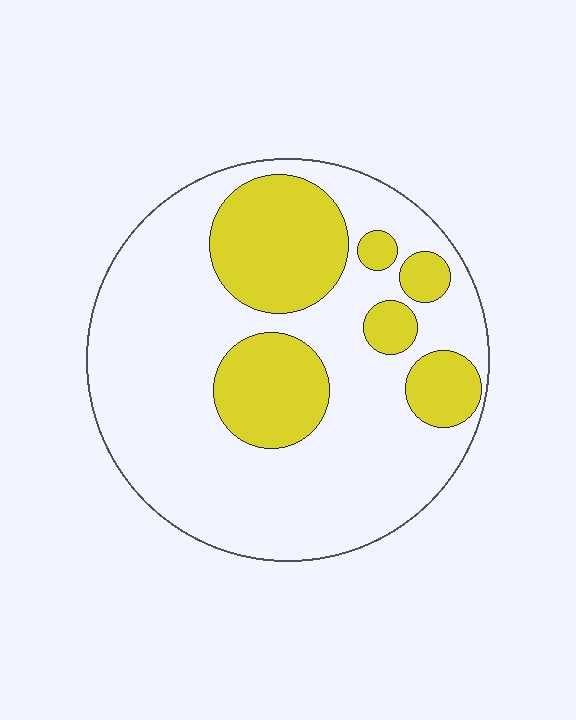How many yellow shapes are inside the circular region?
6.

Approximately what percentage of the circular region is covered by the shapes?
Approximately 30%.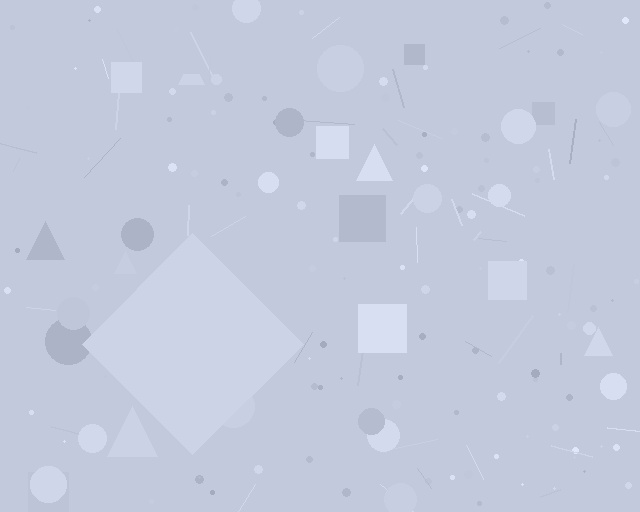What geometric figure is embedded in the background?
A diamond is embedded in the background.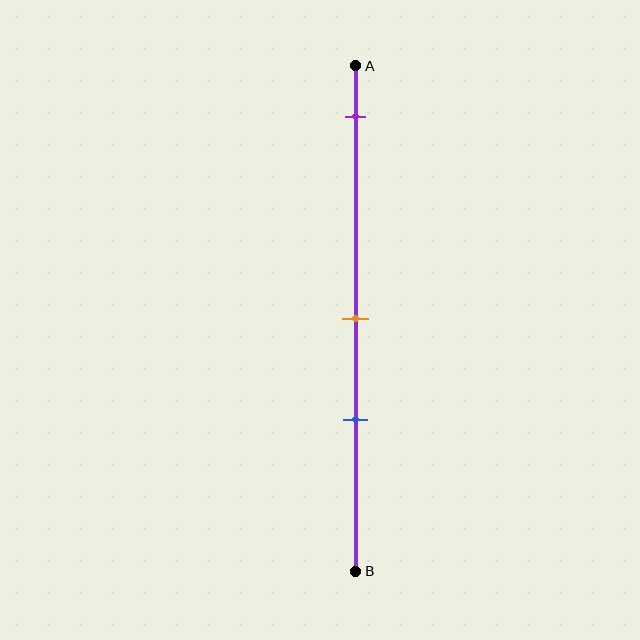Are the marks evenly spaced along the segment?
No, the marks are not evenly spaced.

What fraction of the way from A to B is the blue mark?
The blue mark is approximately 70% (0.7) of the way from A to B.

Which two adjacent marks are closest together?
The orange and blue marks are the closest adjacent pair.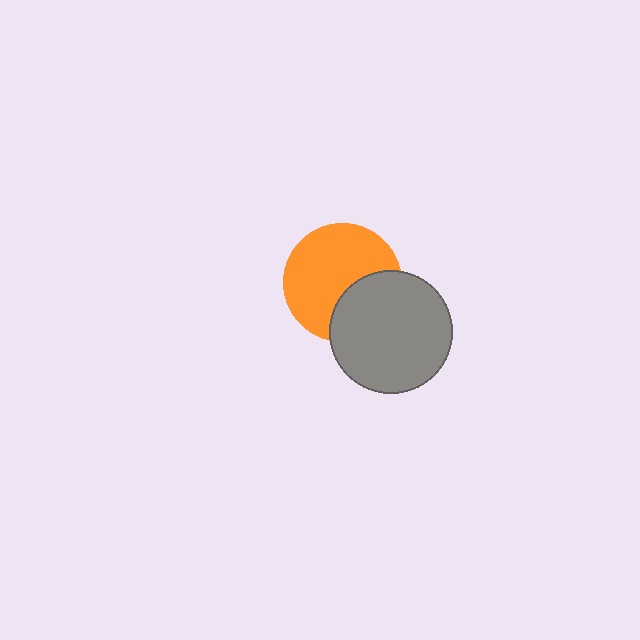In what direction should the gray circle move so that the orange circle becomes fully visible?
The gray circle should move toward the lower-right. That is the shortest direction to clear the overlap and leave the orange circle fully visible.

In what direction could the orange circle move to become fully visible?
The orange circle could move toward the upper-left. That would shift it out from behind the gray circle entirely.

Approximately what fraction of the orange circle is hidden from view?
Roughly 33% of the orange circle is hidden behind the gray circle.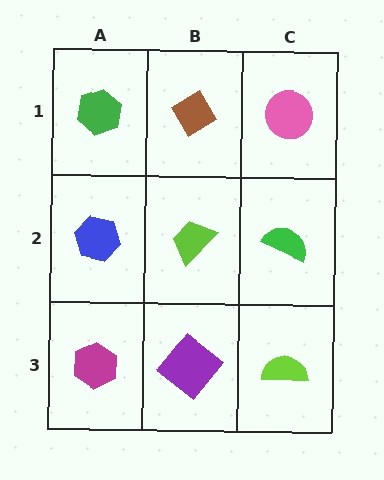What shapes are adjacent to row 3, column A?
A blue hexagon (row 2, column A), a purple diamond (row 3, column B).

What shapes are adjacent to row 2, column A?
A green hexagon (row 1, column A), a magenta hexagon (row 3, column A), a lime trapezoid (row 2, column B).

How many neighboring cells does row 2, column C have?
3.